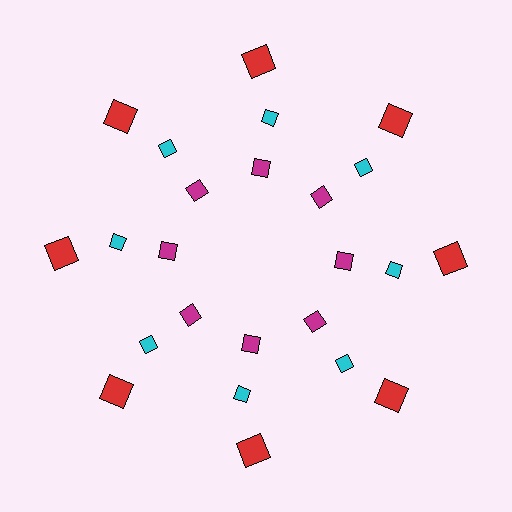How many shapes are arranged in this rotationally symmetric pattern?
There are 24 shapes, arranged in 8 groups of 3.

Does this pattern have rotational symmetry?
Yes, this pattern has 8-fold rotational symmetry. It looks the same after rotating 45 degrees around the center.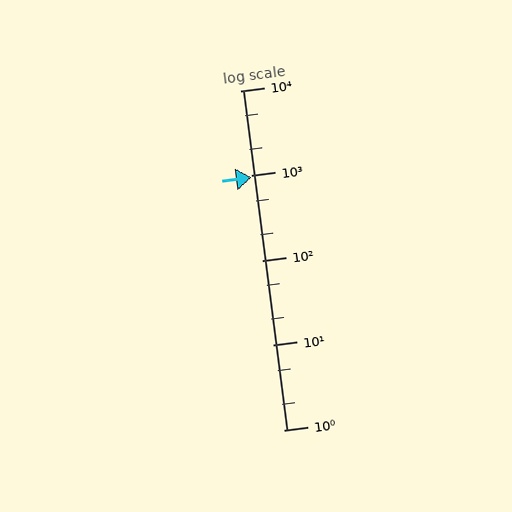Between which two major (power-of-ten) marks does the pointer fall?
The pointer is between 100 and 1000.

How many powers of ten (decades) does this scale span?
The scale spans 4 decades, from 1 to 10000.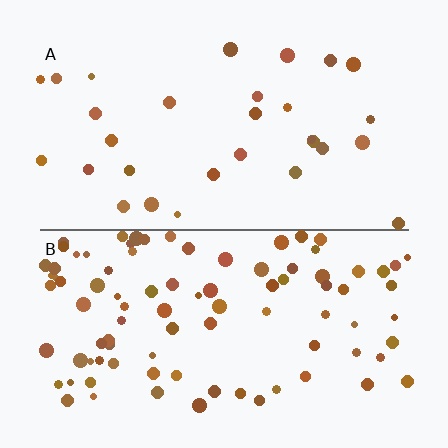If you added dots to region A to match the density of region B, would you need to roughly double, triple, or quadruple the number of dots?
Approximately triple.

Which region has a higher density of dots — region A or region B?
B (the bottom).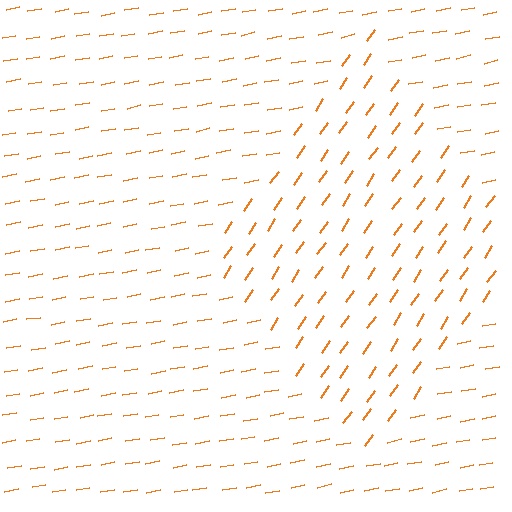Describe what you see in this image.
The image is filled with small orange line segments. A diamond region in the image has lines oriented differently from the surrounding lines, creating a visible texture boundary.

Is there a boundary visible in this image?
Yes, there is a texture boundary formed by a change in line orientation.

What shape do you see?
I see a diamond.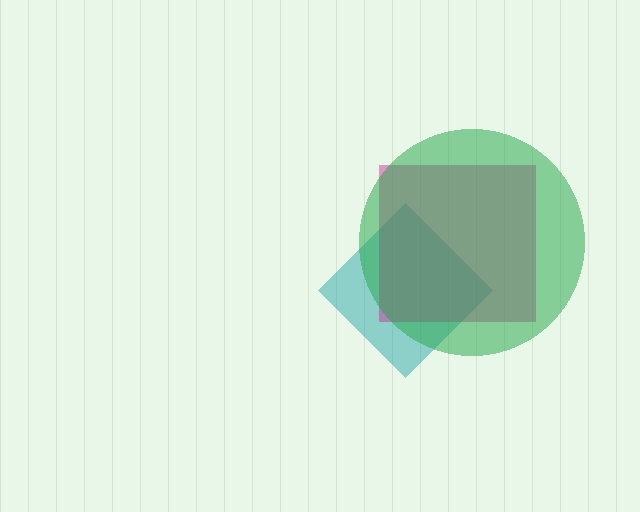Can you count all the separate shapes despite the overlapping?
Yes, there are 3 separate shapes.